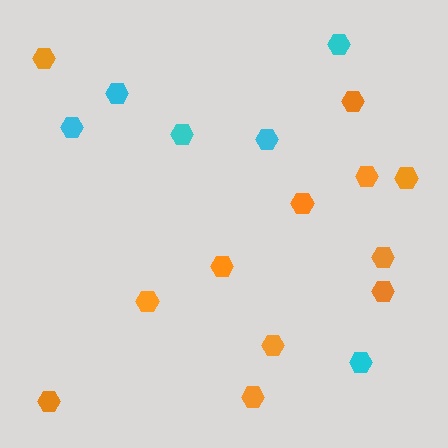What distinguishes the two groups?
There are 2 groups: one group of orange hexagons (12) and one group of cyan hexagons (6).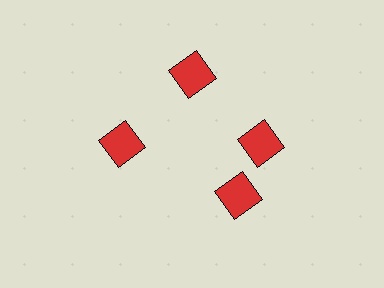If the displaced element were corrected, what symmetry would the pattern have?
It would have 4-fold rotational symmetry — the pattern would map onto itself every 90 degrees.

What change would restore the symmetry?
The symmetry would be restored by rotating it back into even spacing with its neighbors so that all 4 diamonds sit at equal angles and equal distance from the center.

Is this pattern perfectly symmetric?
No. The 4 red diamonds are arranged in a ring, but one element near the 6 o'clock position is rotated out of alignment along the ring, breaking the 4-fold rotational symmetry.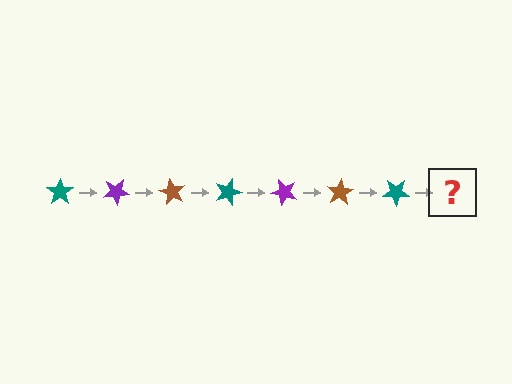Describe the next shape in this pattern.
It should be a purple star, rotated 210 degrees from the start.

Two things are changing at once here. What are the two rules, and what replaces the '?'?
The two rules are that it rotates 30 degrees each step and the color cycles through teal, purple, and brown. The '?' should be a purple star, rotated 210 degrees from the start.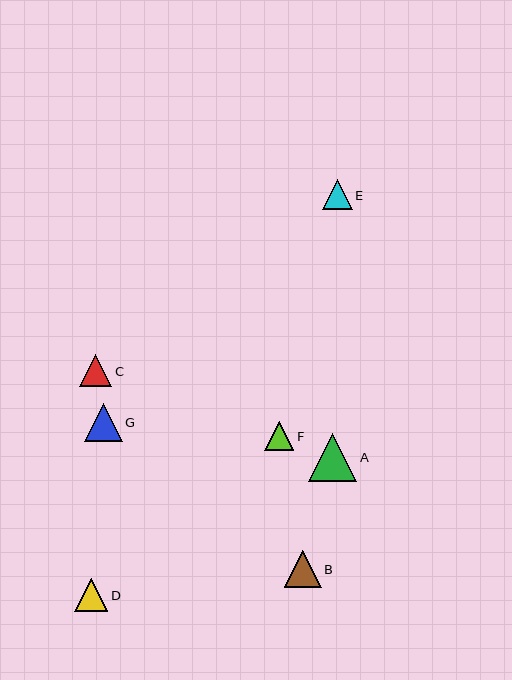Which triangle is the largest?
Triangle A is the largest with a size of approximately 49 pixels.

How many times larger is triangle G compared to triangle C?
Triangle G is approximately 1.2 times the size of triangle C.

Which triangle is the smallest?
Triangle F is the smallest with a size of approximately 29 pixels.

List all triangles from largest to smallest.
From largest to smallest: A, G, B, D, C, E, F.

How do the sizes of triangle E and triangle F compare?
Triangle E and triangle F are approximately the same size.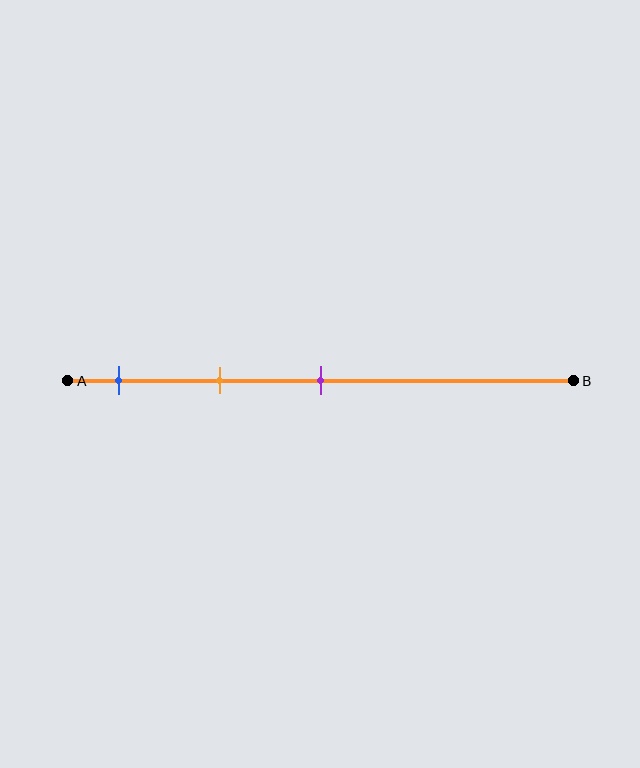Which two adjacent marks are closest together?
The blue and orange marks are the closest adjacent pair.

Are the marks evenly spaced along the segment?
Yes, the marks are approximately evenly spaced.